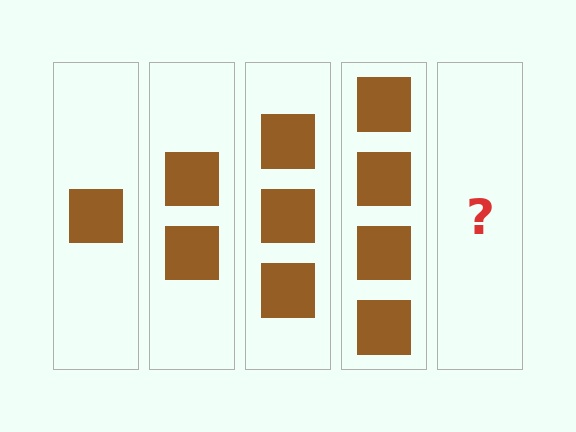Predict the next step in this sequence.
The next step is 5 squares.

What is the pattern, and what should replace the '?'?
The pattern is that each step adds one more square. The '?' should be 5 squares.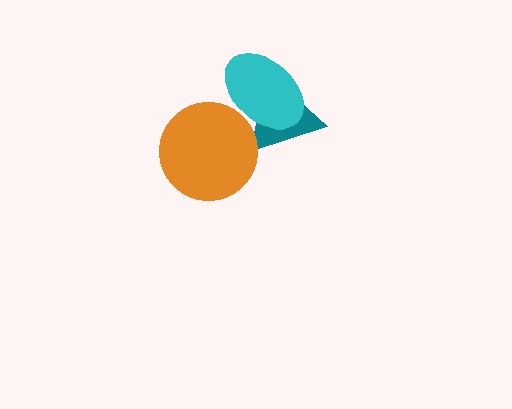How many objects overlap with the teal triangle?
2 objects overlap with the teal triangle.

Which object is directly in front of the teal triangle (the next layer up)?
The cyan ellipse is directly in front of the teal triangle.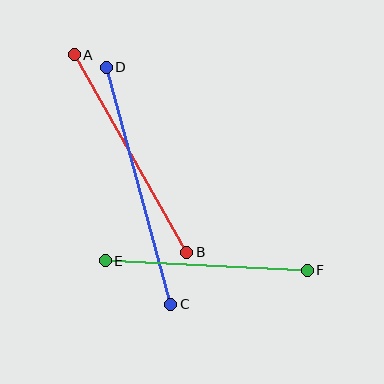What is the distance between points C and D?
The distance is approximately 245 pixels.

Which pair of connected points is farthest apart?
Points C and D are farthest apart.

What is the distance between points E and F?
The distance is approximately 202 pixels.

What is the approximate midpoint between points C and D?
The midpoint is at approximately (139, 186) pixels.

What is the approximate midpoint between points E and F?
The midpoint is at approximately (206, 266) pixels.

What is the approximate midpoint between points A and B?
The midpoint is at approximately (131, 153) pixels.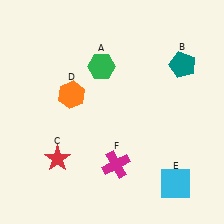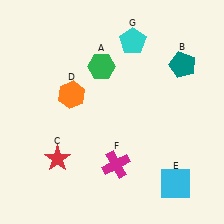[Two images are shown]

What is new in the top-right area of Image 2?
A cyan pentagon (G) was added in the top-right area of Image 2.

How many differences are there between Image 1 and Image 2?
There is 1 difference between the two images.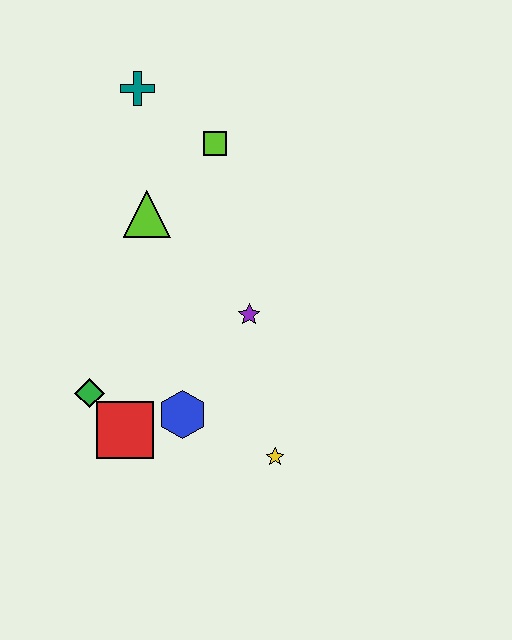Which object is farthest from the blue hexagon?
The teal cross is farthest from the blue hexagon.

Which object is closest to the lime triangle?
The lime square is closest to the lime triangle.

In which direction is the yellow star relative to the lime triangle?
The yellow star is below the lime triangle.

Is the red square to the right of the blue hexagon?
No